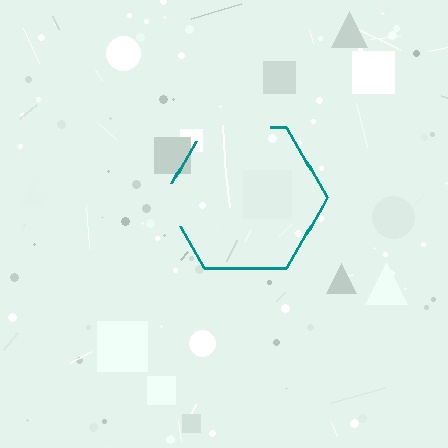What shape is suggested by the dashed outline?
The dashed outline suggests a hexagon.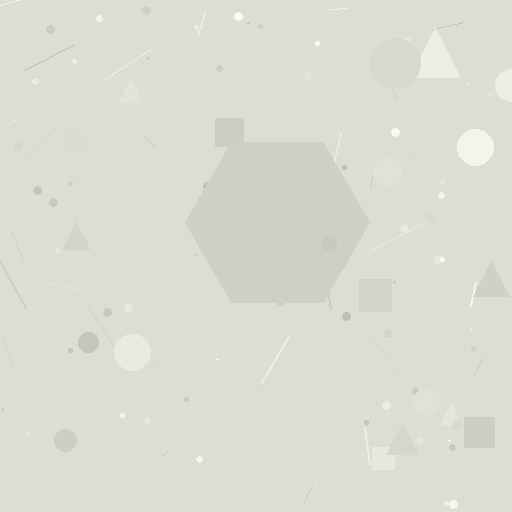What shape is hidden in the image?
A hexagon is hidden in the image.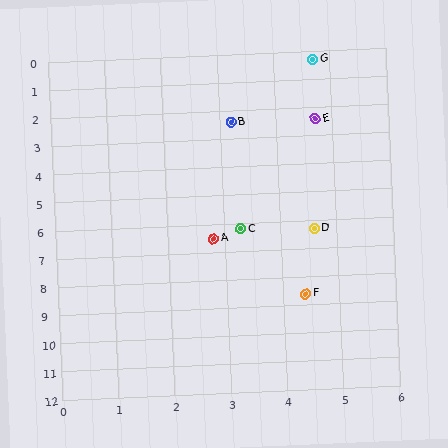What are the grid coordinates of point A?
Point A is at approximately (2.8, 6.5).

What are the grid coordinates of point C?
Point C is at approximately (3.3, 6.2).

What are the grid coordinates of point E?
Point E is at approximately (4.7, 2.4).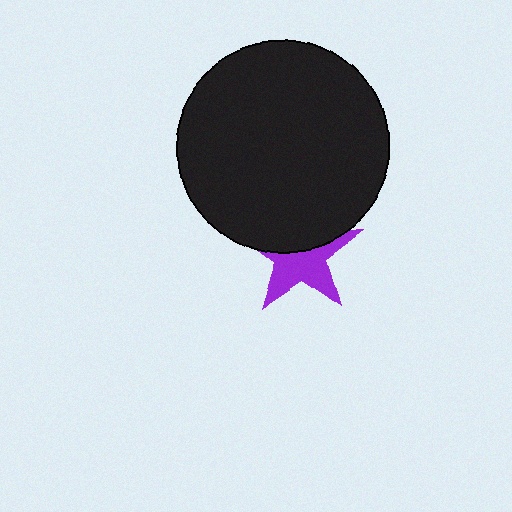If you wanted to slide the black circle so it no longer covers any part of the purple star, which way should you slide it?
Slide it up — that is the most direct way to separate the two shapes.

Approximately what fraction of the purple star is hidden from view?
Roughly 46% of the purple star is hidden behind the black circle.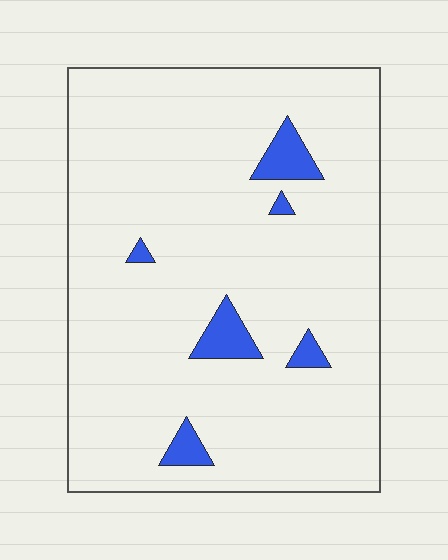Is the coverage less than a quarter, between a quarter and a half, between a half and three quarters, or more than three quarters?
Less than a quarter.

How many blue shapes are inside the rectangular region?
6.